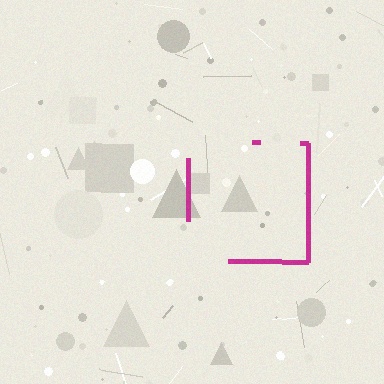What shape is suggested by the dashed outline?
The dashed outline suggests a square.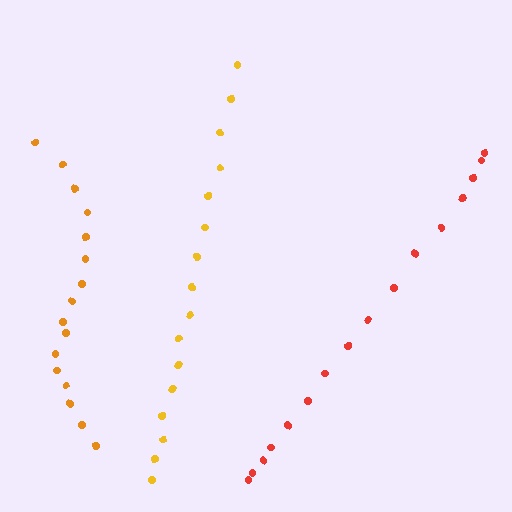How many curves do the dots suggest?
There are 3 distinct paths.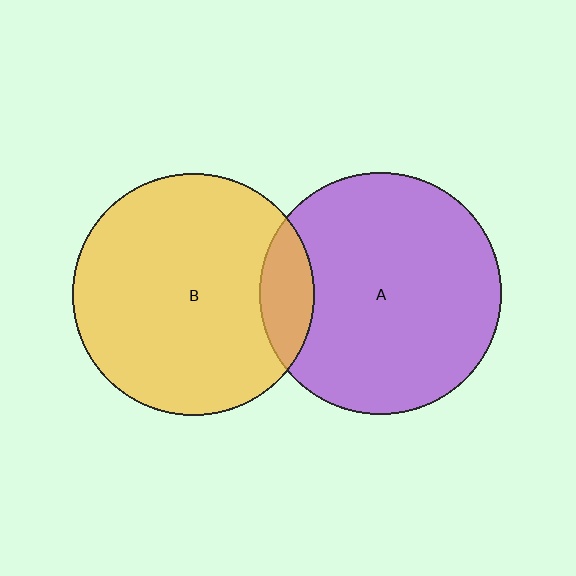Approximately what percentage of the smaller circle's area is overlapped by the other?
Approximately 10%.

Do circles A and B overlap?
Yes.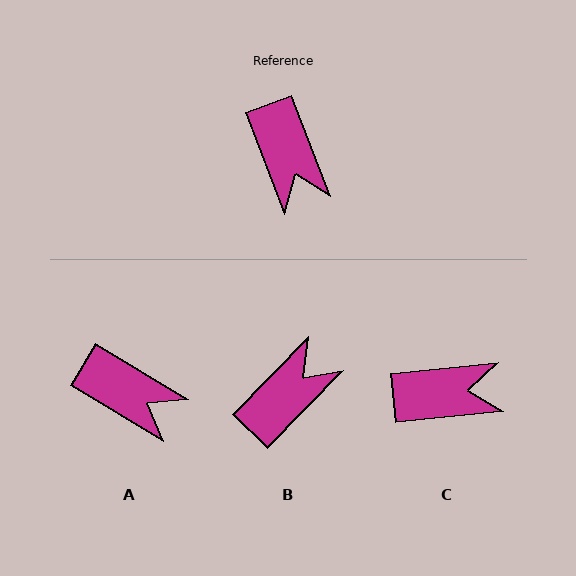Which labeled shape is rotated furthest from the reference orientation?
B, about 115 degrees away.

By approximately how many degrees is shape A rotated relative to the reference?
Approximately 38 degrees counter-clockwise.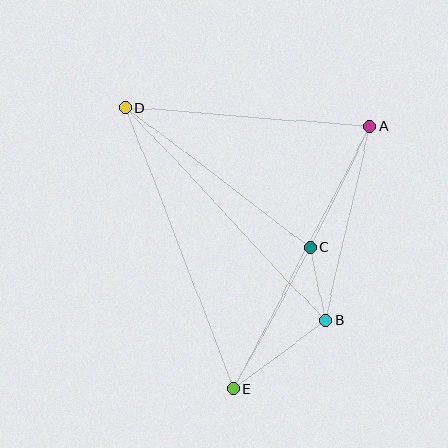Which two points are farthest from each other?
Points D and E are farthest from each other.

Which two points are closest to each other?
Points B and C are closest to each other.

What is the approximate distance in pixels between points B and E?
The distance between B and E is approximately 114 pixels.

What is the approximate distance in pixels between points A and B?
The distance between A and B is approximately 200 pixels.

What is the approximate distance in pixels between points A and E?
The distance between A and E is approximately 296 pixels.